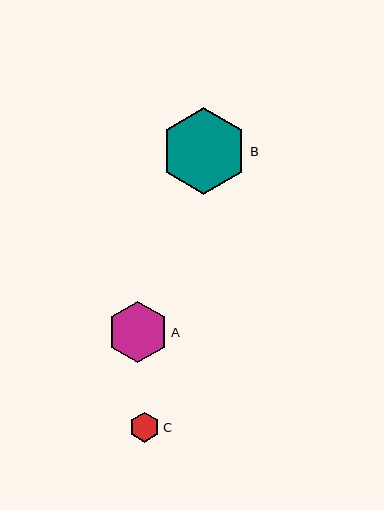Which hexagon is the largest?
Hexagon B is the largest with a size of approximately 87 pixels.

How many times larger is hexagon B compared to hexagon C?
Hexagon B is approximately 2.9 times the size of hexagon C.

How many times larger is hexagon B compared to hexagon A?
Hexagon B is approximately 1.4 times the size of hexagon A.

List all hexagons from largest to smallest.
From largest to smallest: B, A, C.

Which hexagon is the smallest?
Hexagon C is the smallest with a size of approximately 30 pixels.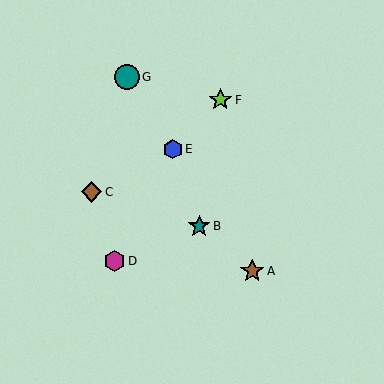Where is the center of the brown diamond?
The center of the brown diamond is at (92, 192).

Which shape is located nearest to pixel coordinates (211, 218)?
The teal star (labeled B) at (199, 226) is nearest to that location.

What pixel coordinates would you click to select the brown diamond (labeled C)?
Click at (92, 192) to select the brown diamond C.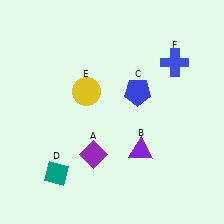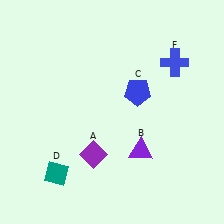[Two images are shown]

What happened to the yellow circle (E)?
The yellow circle (E) was removed in Image 2. It was in the top-left area of Image 1.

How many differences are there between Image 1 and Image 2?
There is 1 difference between the two images.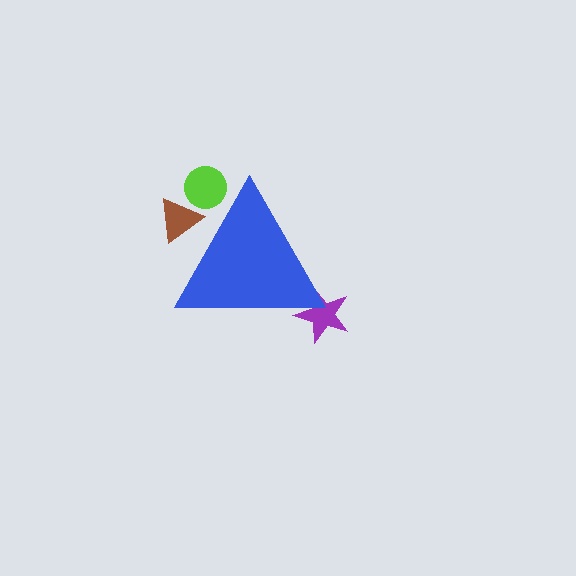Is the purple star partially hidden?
Yes, the purple star is partially hidden behind the blue triangle.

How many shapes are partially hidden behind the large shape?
3 shapes are partially hidden.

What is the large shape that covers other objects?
A blue triangle.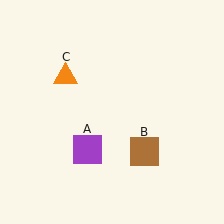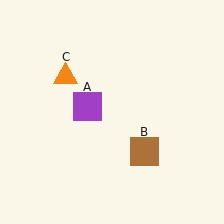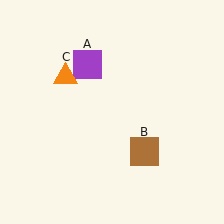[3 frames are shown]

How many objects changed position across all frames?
1 object changed position: purple square (object A).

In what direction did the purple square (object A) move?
The purple square (object A) moved up.